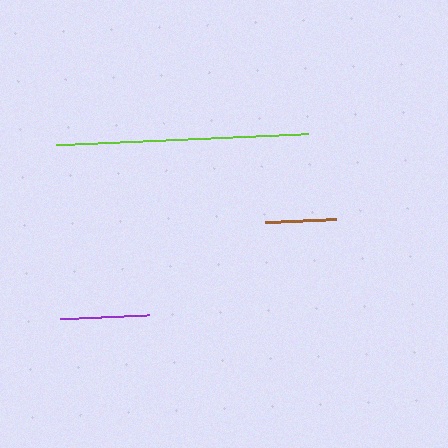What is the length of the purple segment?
The purple segment is approximately 90 pixels long.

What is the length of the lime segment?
The lime segment is approximately 251 pixels long.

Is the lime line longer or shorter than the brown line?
The lime line is longer than the brown line.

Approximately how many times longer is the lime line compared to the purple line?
The lime line is approximately 2.8 times the length of the purple line.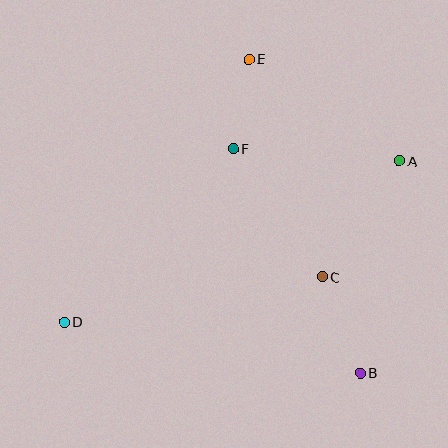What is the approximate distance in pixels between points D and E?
The distance between D and E is approximately 321 pixels.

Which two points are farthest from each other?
Points A and D are farthest from each other.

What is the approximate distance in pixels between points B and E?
The distance between B and E is approximately 333 pixels.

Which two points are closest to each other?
Points E and F are closest to each other.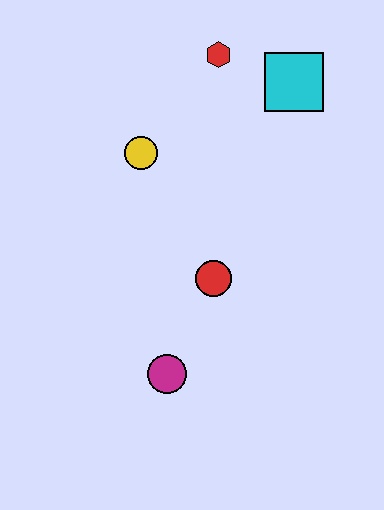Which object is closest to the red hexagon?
The cyan square is closest to the red hexagon.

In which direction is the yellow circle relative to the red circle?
The yellow circle is above the red circle.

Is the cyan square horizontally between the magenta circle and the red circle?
No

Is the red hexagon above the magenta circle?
Yes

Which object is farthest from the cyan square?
The magenta circle is farthest from the cyan square.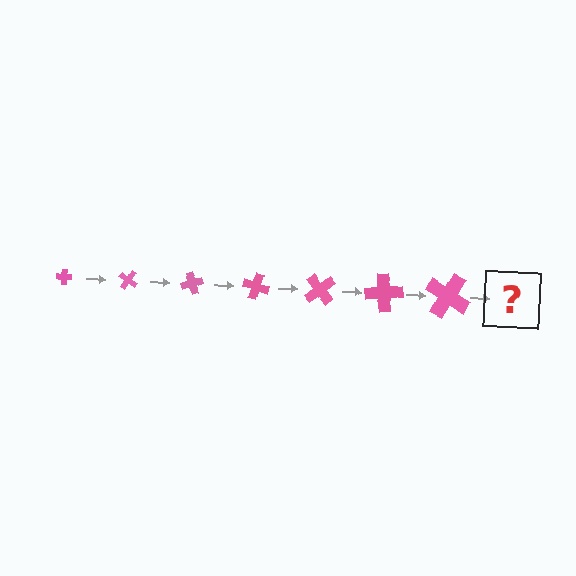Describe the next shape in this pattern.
It should be a cross, larger than the previous one and rotated 245 degrees from the start.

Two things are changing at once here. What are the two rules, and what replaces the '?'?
The two rules are that the cross grows larger each step and it rotates 35 degrees each step. The '?' should be a cross, larger than the previous one and rotated 245 degrees from the start.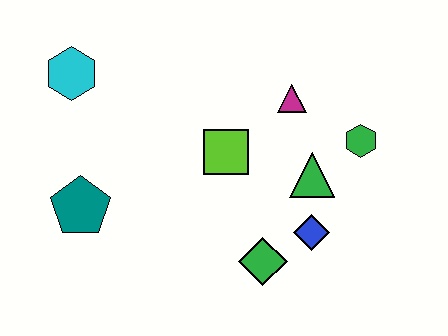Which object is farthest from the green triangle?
The cyan hexagon is farthest from the green triangle.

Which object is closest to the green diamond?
The blue diamond is closest to the green diamond.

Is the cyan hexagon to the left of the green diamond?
Yes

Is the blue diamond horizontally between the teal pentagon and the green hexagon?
Yes